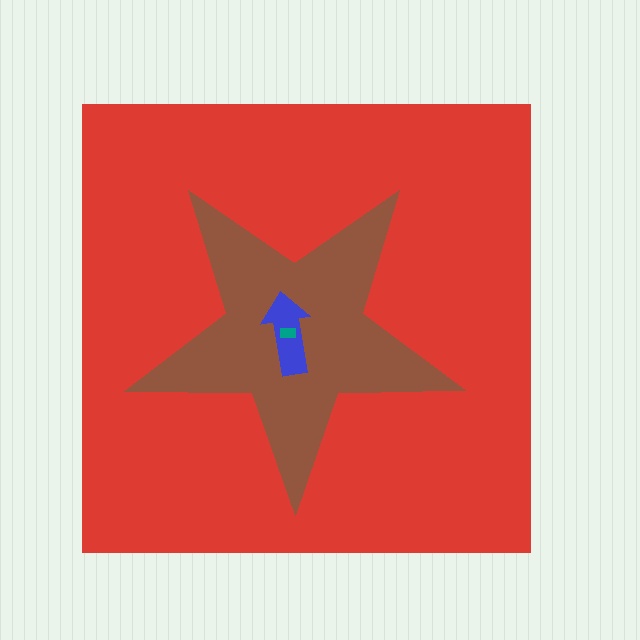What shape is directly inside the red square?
The brown star.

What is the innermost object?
The teal rectangle.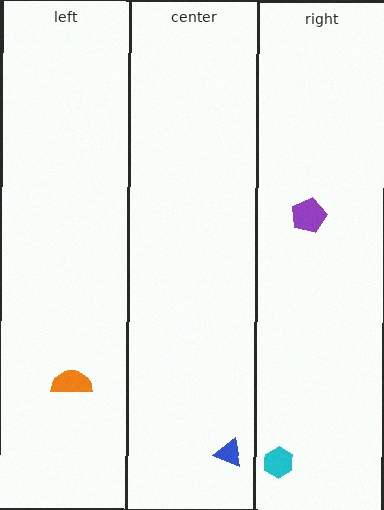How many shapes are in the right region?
2.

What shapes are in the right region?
The purple pentagon, the cyan hexagon.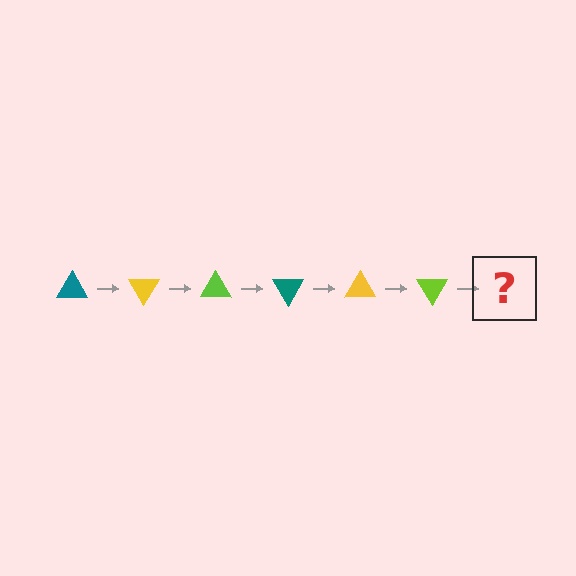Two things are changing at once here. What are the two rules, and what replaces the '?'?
The two rules are that it rotates 60 degrees each step and the color cycles through teal, yellow, and lime. The '?' should be a teal triangle, rotated 360 degrees from the start.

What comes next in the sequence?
The next element should be a teal triangle, rotated 360 degrees from the start.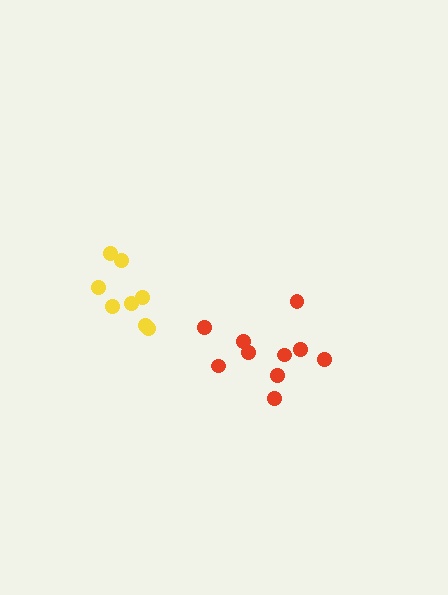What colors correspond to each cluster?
The clusters are colored: red, yellow.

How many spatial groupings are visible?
There are 2 spatial groupings.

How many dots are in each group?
Group 1: 10 dots, Group 2: 8 dots (18 total).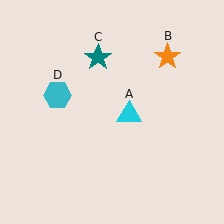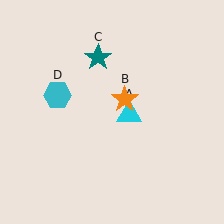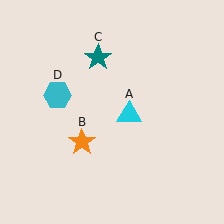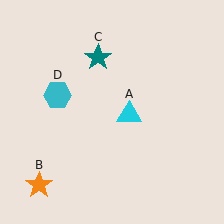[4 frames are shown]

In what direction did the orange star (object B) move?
The orange star (object B) moved down and to the left.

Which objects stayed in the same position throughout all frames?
Cyan triangle (object A) and teal star (object C) and cyan hexagon (object D) remained stationary.